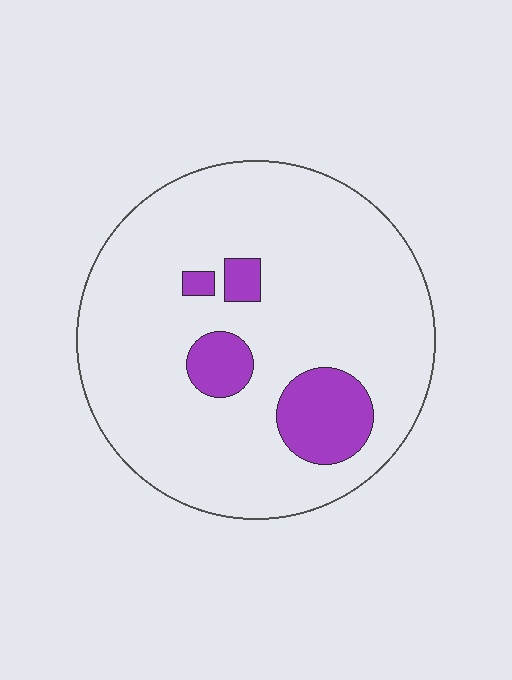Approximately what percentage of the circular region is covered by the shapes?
Approximately 15%.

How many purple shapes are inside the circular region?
4.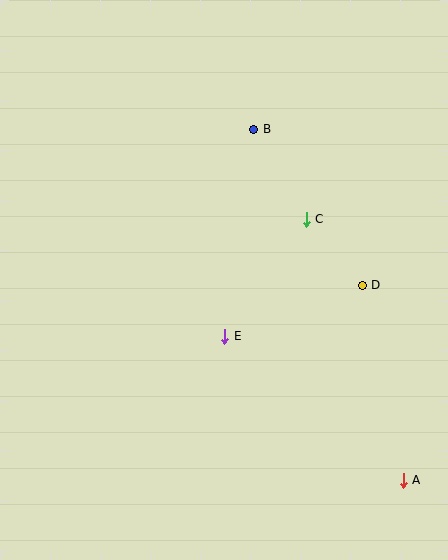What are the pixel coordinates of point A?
Point A is at (403, 480).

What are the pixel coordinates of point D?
Point D is at (362, 285).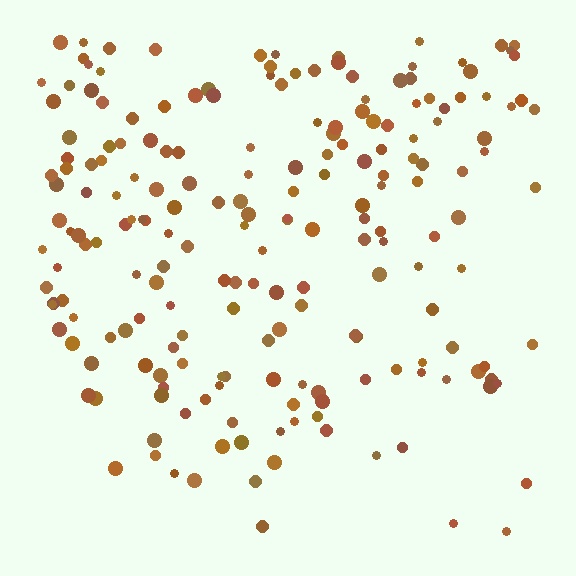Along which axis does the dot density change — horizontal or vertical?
Vertical.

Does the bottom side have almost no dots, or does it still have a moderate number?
Still a moderate number, just noticeably fewer than the top.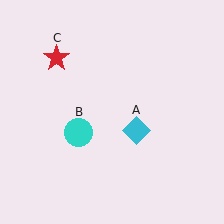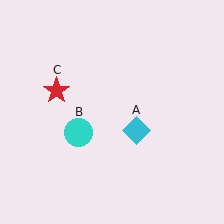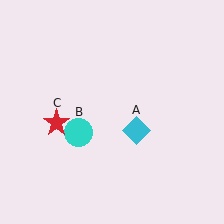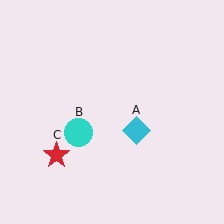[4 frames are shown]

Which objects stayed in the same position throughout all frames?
Cyan diamond (object A) and cyan circle (object B) remained stationary.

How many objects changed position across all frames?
1 object changed position: red star (object C).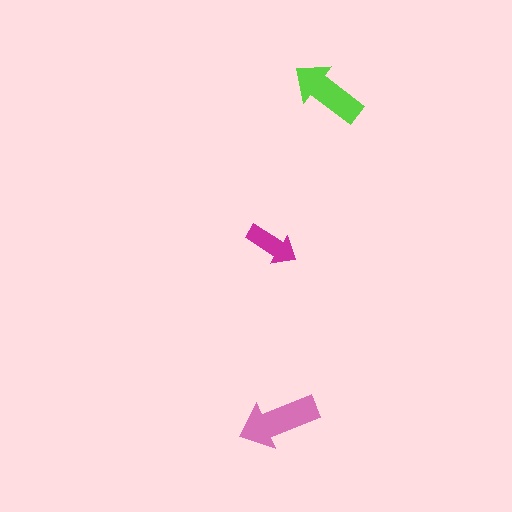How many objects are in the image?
There are 3 objects in the image.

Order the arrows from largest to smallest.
the pink one, the lime one, the magenta one.